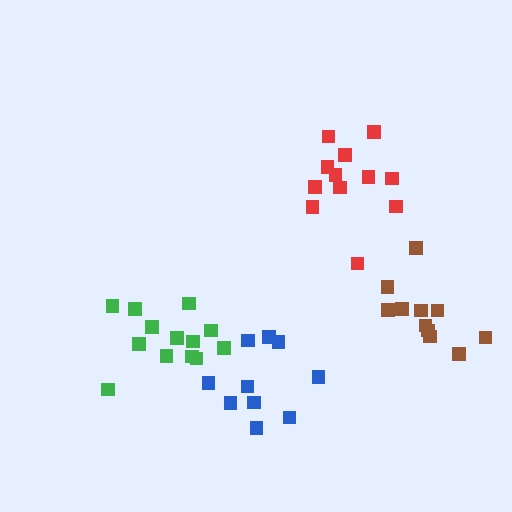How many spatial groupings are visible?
There are 4 spatial groupings.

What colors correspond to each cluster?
The clusters are colored: blue, brown, red, green.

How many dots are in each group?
Group 1: 10 dots, Group 2: 11 dots, Group 3: 12 dots, Group 4: 13 dots (46 total).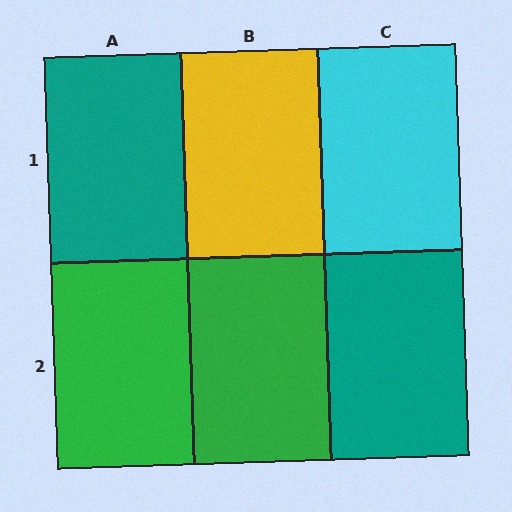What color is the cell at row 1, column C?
Cyan.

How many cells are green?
2 cells are green.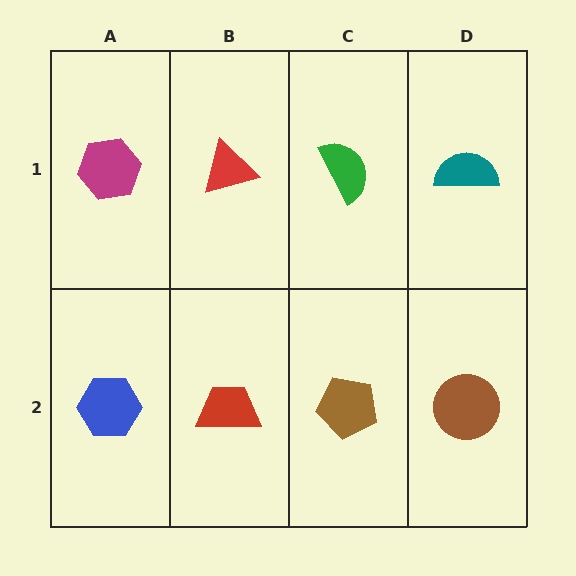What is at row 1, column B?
A red triangle.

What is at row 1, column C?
A green semicircle.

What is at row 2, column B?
A red trapezoid.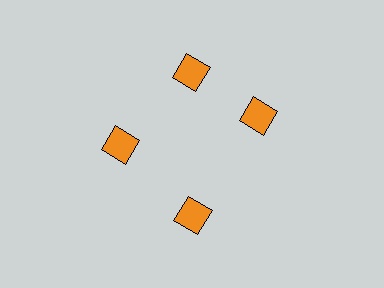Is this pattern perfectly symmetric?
No. The 4 orange squares are arranged in a ring, but one element near the 3 o'clock position is rotated out of alignment along the ring, breaking the 4-fold rotational symmetry.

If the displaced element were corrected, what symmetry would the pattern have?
It would have 4-fold rotational symmetry — the pattern would map onto itself every 90 degrees.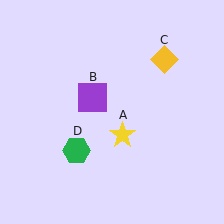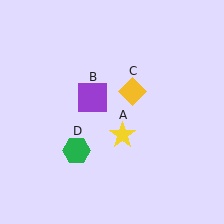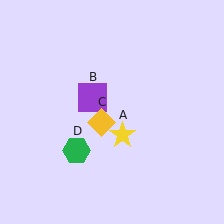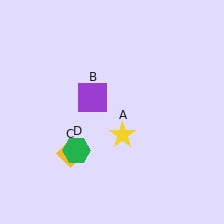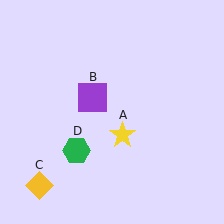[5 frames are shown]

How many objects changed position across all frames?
1 object changed position: yellow diamond (object C).